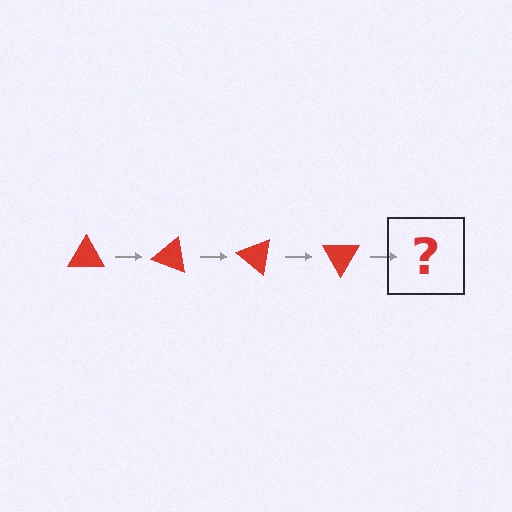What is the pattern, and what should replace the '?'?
The pattern is that the triangle rotates 20 degrees each step. The '?' should be a red triangle rotated 80 degrees.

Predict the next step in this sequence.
The next step is a red triangle rotated 80 degrees.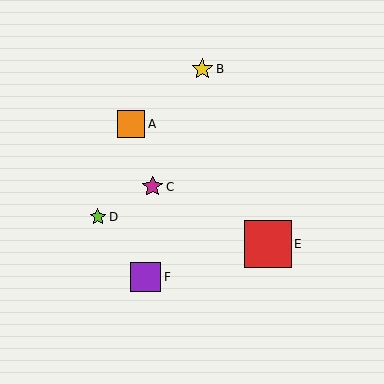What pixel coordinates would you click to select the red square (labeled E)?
Click at (268, 244) to select the red square E.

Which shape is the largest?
The red square (labeled E) is the largest.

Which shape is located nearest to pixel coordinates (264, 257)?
The red square (labeled E) at (268, 244) is nearest to that location.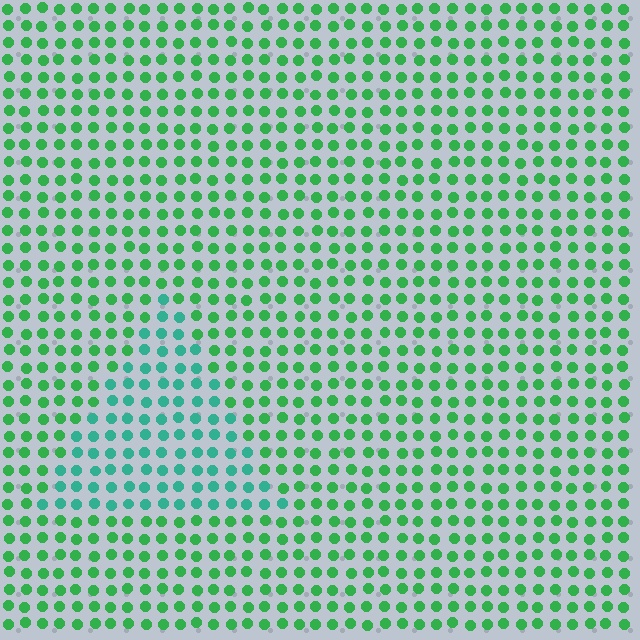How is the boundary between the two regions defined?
The boundary is defined purely by a slight shift in hue (about 33 degrees). Spacing, size, and orientation are identical on both sides.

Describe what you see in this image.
The image is filled with small green elements in a uniform arrangement. A triangle-shaped region is visible where the elements are tinted to a slightly different hue, forming a subtle color boundary.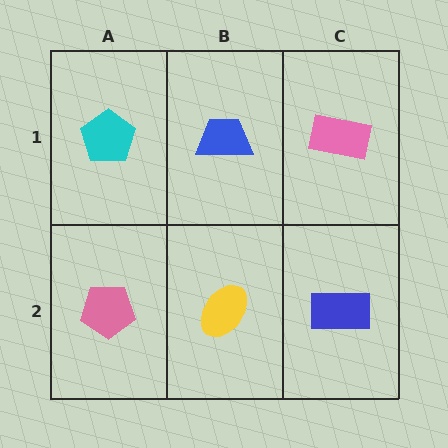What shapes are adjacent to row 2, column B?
A blue trapezoid (row 1, column B), a pink pentagon (row 2, column A), a blue rectangle (row 2, column C).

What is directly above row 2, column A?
A cyan pentagon.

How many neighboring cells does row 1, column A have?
2.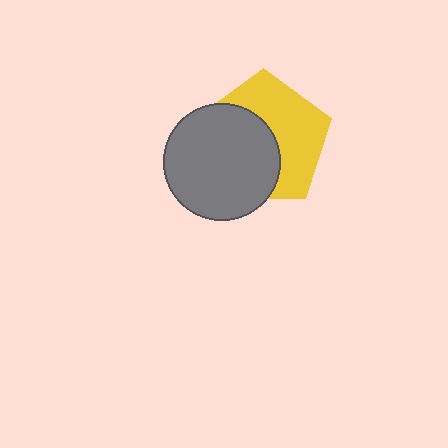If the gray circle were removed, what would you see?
You would see the complete yellow pentagon.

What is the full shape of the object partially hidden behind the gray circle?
The partially hidden object is a yellow pentagon.